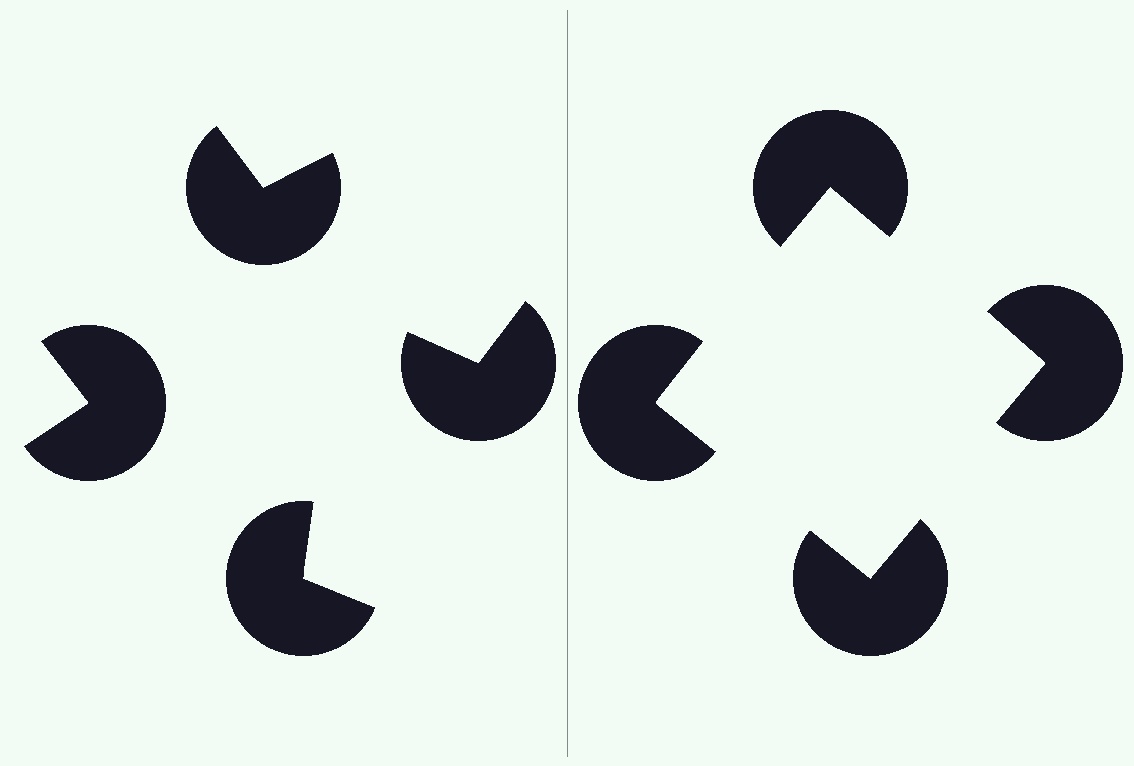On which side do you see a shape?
An illusory square appears on the right side. On the left side the wedge cuts are rotated, so no coherent shape forms.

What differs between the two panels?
The pac-man discs are positioned identically on both sides; only the wedge orientations differ. On the right they align to a square; on the left they are misaligned.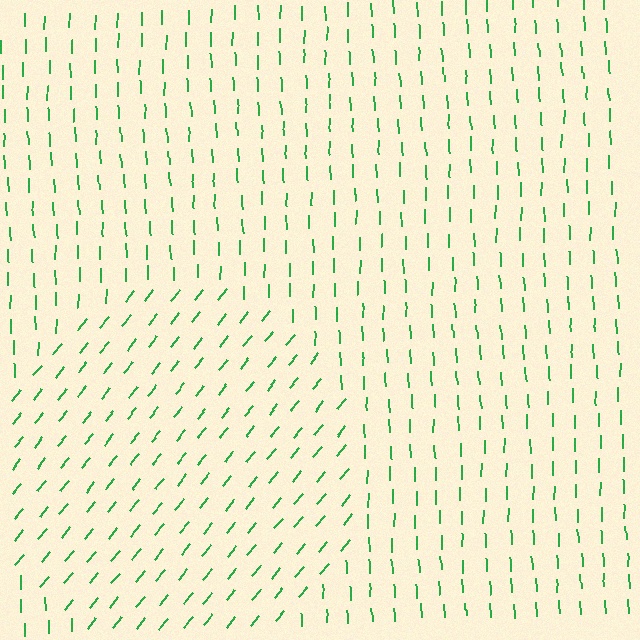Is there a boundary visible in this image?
Yes, there is a texture boundary formed by a change in line orientation.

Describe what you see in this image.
The image is filled with small green line segments. A circle region in the image has lines oriented differently from the surrounding lines, creating a visible texture boundary.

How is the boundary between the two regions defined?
The boundary is defined purely by a change in line orientation (approximately 40 degrees difference). All lines are the same color and thickness.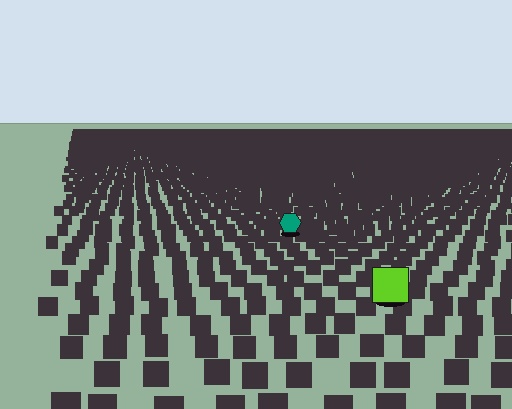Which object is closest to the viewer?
The lime square is closest. The texture marks near it are larger and more spread out.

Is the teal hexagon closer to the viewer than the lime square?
No. The lime square is closer — you can tell from the texture gradient: the ground texture is coarser near it.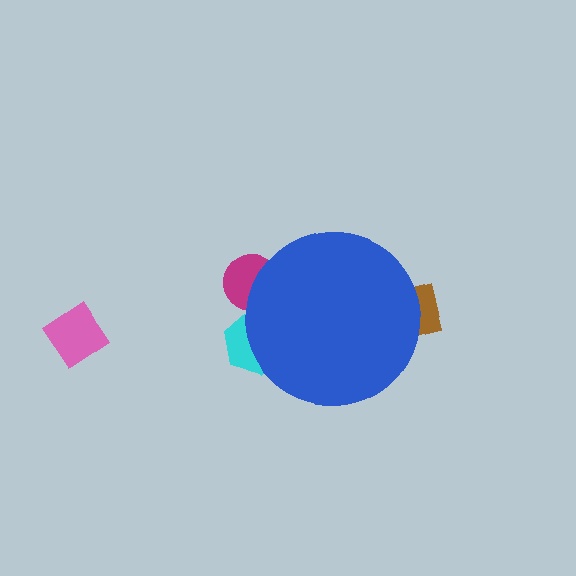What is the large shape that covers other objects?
A blue circle.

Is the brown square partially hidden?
Yes, the brown square is partially hidden behind the blue circle.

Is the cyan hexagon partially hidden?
Yes, the cyan hexagon is partially hidden behind the blue circle.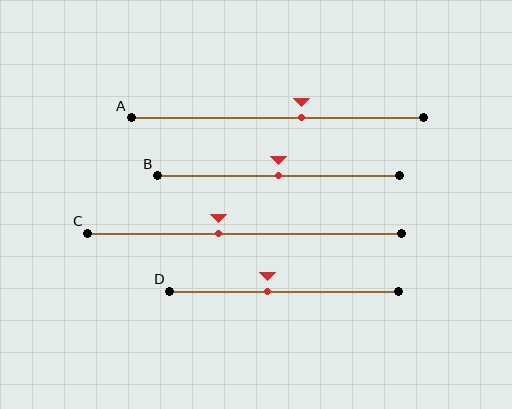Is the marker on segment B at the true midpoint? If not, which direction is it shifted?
Yes, the marker on segment B is at the true midpoint.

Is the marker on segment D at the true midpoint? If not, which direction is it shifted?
No, the marker on segment D is shifted to the left by about 7% of the segment length.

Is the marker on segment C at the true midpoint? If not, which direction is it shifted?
No, the marker on segment C is shifted to the left by about 8% of the segment length.